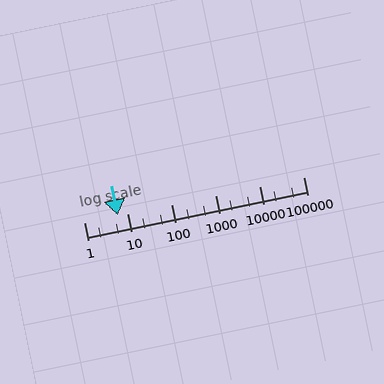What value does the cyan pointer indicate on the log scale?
The pointer indicates approximately 6.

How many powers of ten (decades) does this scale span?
The scale spans 5 decades, from 1 to 100000.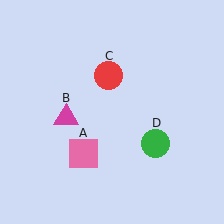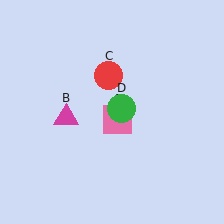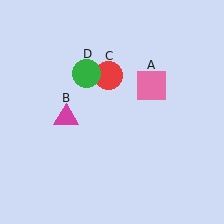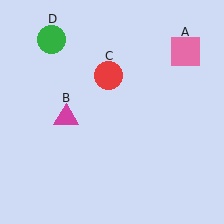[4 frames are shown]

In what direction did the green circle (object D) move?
The green circle (object D) moved up and to the left.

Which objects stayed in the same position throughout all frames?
Magenta triangle (object B) and red circle (object C) remained stationary.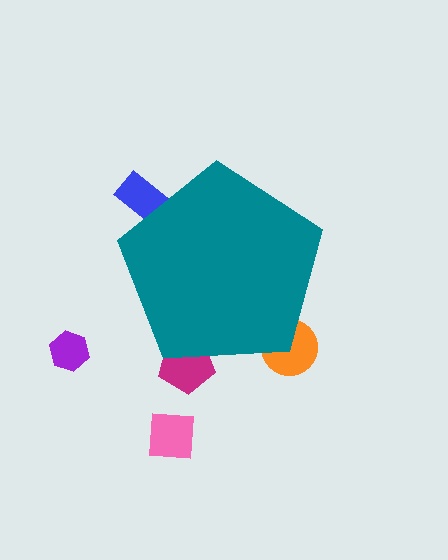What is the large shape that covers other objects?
A teal pentagon.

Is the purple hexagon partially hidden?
No, the purple hexagon is fully visible.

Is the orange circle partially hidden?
Yes, the orange circle is partially hidden behind the teal pentagon.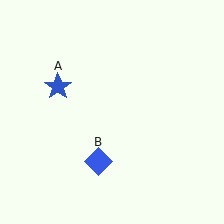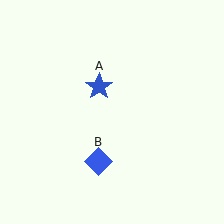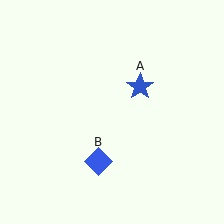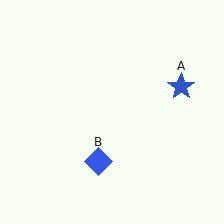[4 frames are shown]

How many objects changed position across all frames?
1 object changed position: blue star (object A).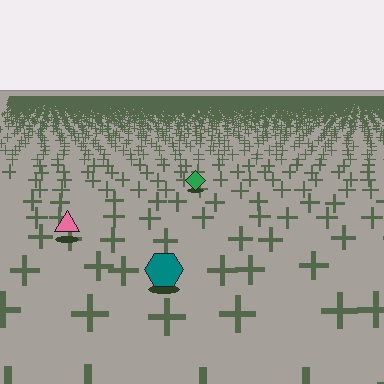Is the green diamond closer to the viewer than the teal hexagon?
No. The teal hexagon is closer — you can tell from the texture gradient: the ground texture is coarser near it.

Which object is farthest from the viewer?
The green diamond is farthest from the viewer. It appears smaller and the ground texture around it is denser.